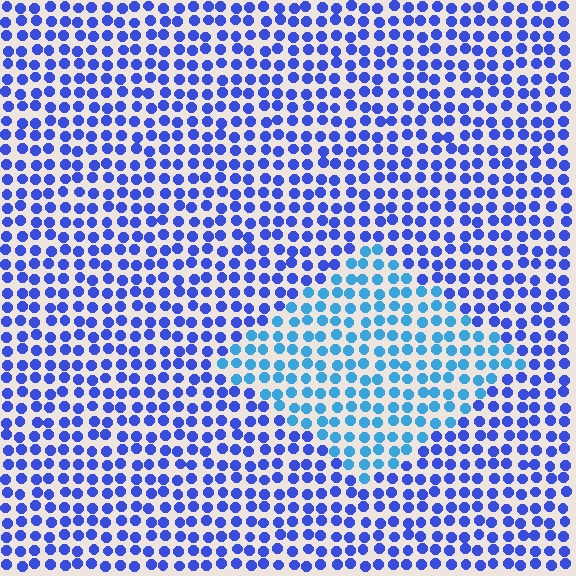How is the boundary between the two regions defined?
The boundary is defined purely by a slight shift in hue (about 33 degrees). Spacing, size, and orientation are identical on both sides.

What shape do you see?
I see a diamond.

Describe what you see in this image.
The image is filled with small blue elements in a uniform arrangement. A diamond-shaped region is visible where the elements are tinted to a slightly different hue, forming a subtle color boundary.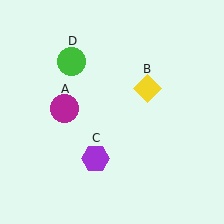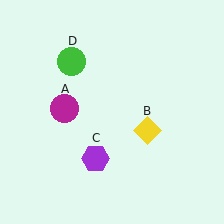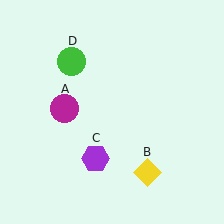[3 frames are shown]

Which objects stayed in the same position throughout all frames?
Magenta circle (object A) and purple hexagon (object C) and green circle (object D) remained stationary.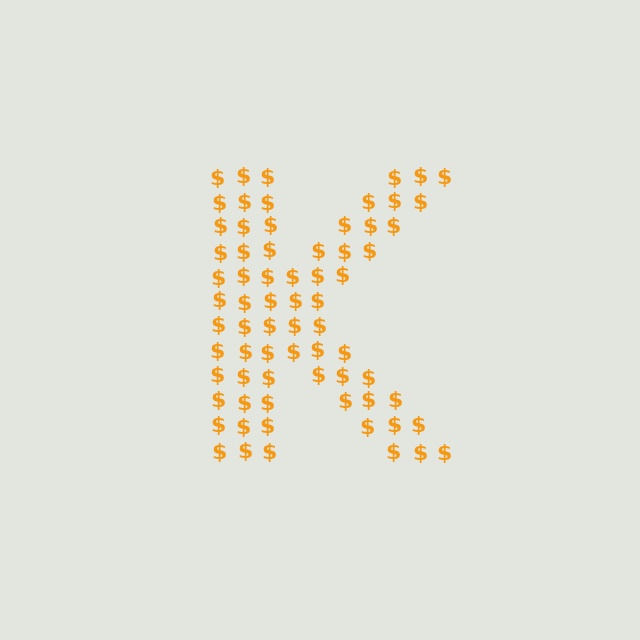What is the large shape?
The large shape is the letter K.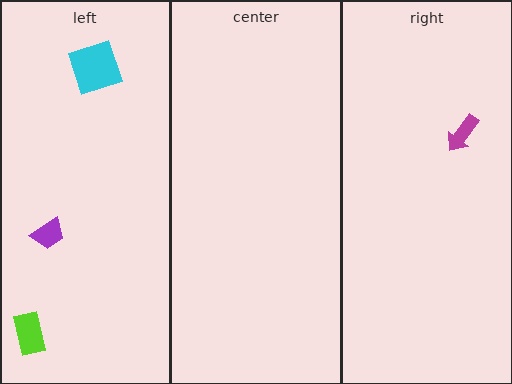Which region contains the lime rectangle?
The left region.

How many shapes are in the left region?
3.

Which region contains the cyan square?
The left region.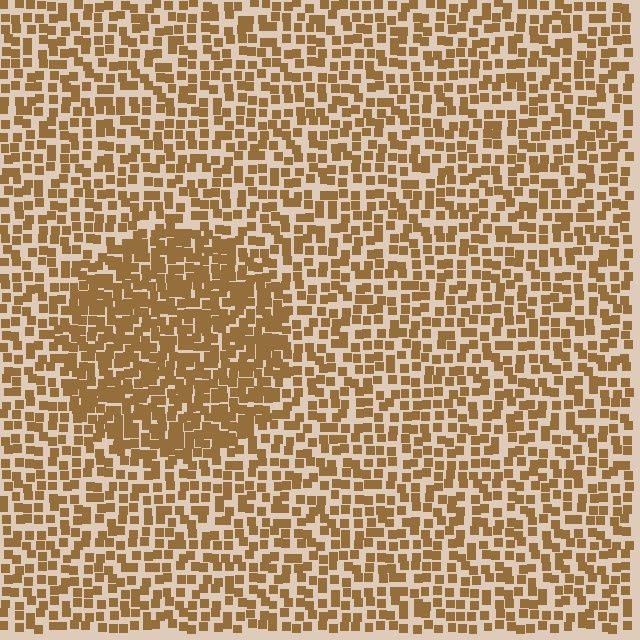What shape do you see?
I see a circle.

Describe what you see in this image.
The image contains small brown elements arranged at two different densities. A circle-shaped region is visible where the elements are more densely packed than the surrounding area.